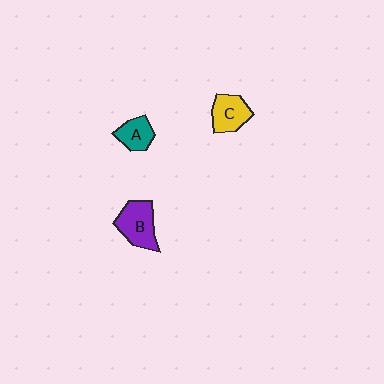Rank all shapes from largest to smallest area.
From largest to smallest: B (purple), C (yellow), A (teal).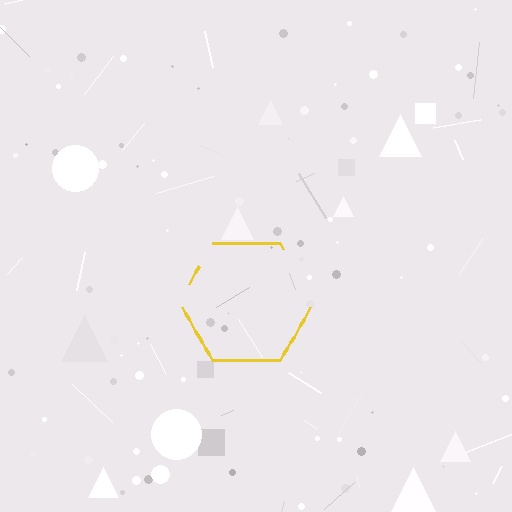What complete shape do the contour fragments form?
The contour fragments form a hexagon.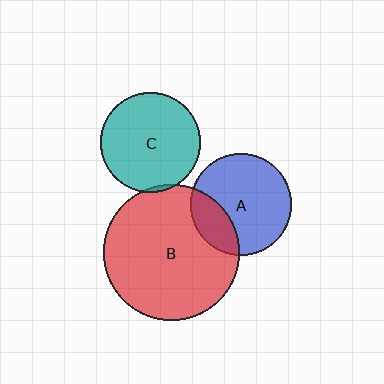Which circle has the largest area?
Circle B (red).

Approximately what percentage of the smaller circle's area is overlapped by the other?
Approximately 5%.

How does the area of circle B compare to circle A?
Approximately 1.8 times.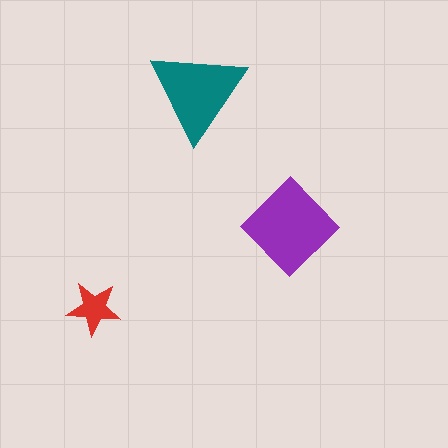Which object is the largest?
The purple diamond.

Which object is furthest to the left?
The red star is leftmost.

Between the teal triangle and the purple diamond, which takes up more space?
The purple diamond.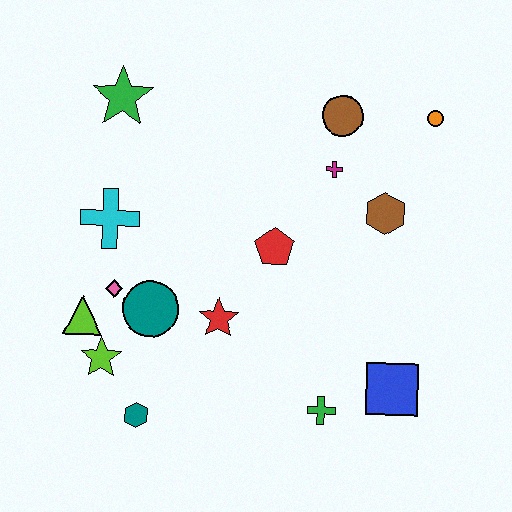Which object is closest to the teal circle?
The pink diamond is closest to the teal circle.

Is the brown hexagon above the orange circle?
No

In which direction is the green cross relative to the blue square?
The green cross is to the left of the blue square.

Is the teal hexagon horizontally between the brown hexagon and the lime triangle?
Yes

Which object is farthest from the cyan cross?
The orange circle is farthest from the cyan cross.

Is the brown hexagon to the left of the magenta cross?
No